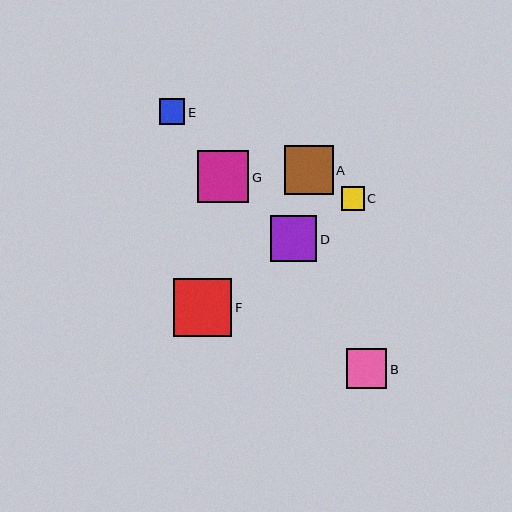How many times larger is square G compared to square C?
Square G is approximately 2.2 times the size of square C.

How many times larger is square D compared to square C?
Square D is approximately 2.0 times the size of square C.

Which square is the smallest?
Square C is the smallest with a size of approximately 23 pixels.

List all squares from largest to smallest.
From largest to smallest: F, G, A, D, B, E, C.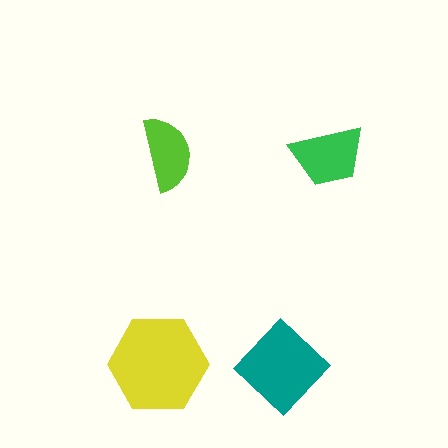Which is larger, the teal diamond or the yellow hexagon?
The yellow hexagon.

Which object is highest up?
The lime semicircle is topmost.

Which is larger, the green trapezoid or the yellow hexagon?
The yellow hexagon.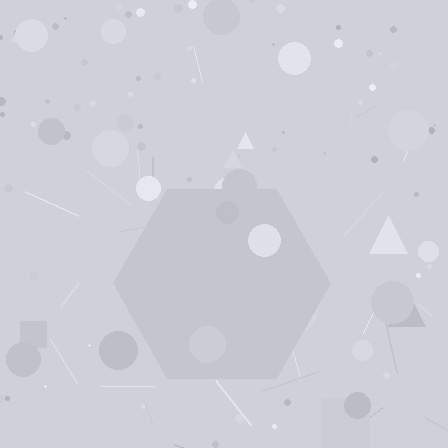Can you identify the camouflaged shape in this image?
The camouflaged shape is a hexagon.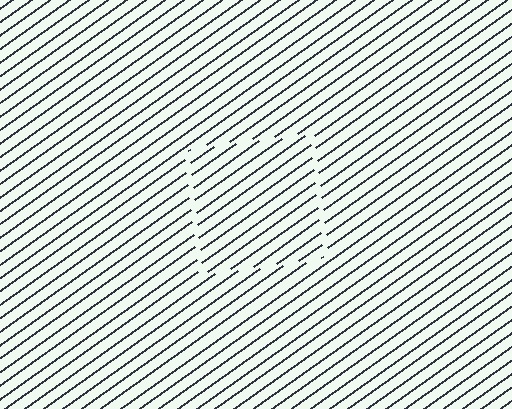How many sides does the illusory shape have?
4 sides — the line-ends trace a square.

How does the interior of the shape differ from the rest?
The interior of the shape contains the same grating, shifted by half a period — the contour is defined by the phase discontinuity where line-ends from the inner and outer gratings abut.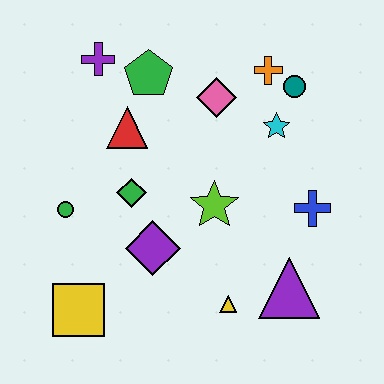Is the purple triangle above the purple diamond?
No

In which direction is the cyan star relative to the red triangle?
The cyan star is to the right of the red triangle.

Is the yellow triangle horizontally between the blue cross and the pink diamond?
Yes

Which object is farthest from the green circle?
The teal circle is farthest from the green circle.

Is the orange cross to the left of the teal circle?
Yes